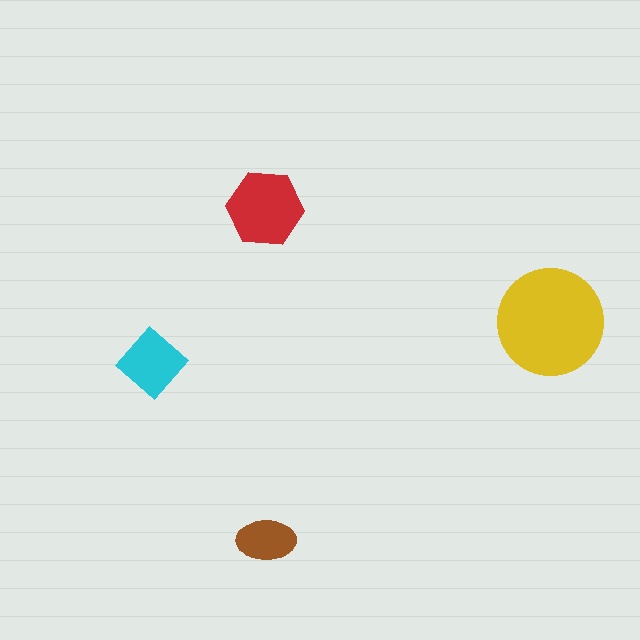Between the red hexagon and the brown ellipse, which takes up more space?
The red hexagon.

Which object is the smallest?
The brown ellipse.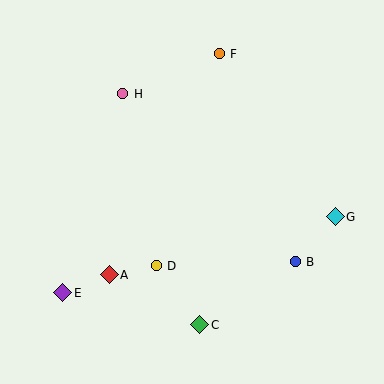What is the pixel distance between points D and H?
The distance between D and H is 175 pixels.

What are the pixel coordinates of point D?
Point D is at (156, 266).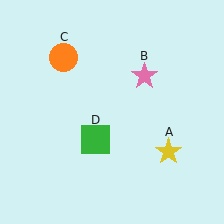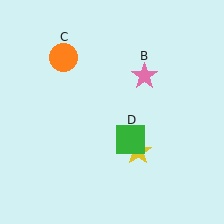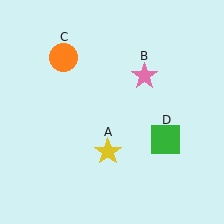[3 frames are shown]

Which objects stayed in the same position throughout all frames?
Pink star (object B) and orange circle (object C) remained stationary.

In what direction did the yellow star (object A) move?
The yellow star (object A) moved left.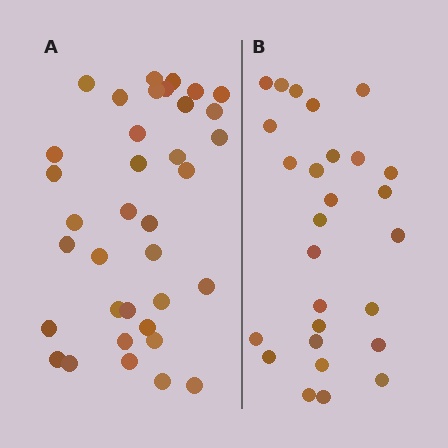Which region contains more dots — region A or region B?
Region A (the left region) has more dots.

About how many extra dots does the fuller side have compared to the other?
Region A has roughly 8 or so more dots than region B.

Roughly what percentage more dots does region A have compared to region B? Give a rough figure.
About 35% more.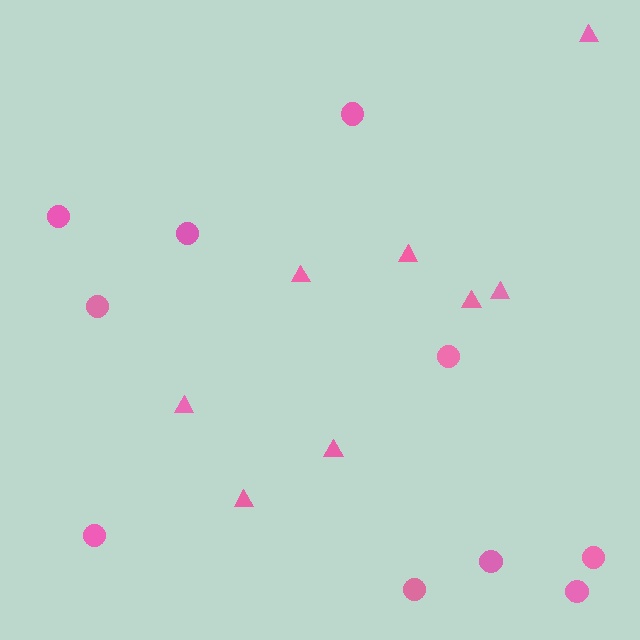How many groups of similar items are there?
There are 2 groups: one group of circles (10) and one group of triangles (8).